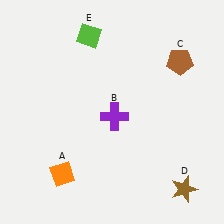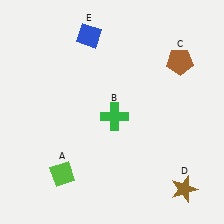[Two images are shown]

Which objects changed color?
A changed from orange to lime. B changed from purple to green. E changed from lime to blue.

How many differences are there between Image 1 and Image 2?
There are 3 differences between the two images.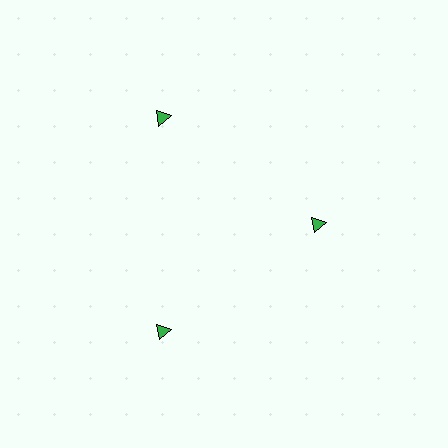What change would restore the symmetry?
The symmetry would be restored by moving it outward, back onto the ring so that all 3 triangles sit at equal angles and equal distance from the center.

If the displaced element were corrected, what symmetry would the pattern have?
It would have 3-fold rotational symmetry — the pattern would map onto itself every 120 degrees.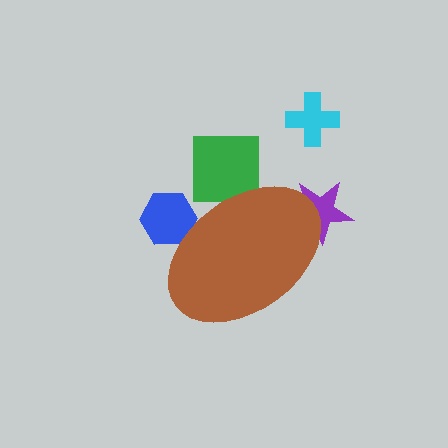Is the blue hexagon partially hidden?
Yes, the blue hexagon is partially hidden behind the brown ellipse.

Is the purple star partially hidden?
Yes, the purple star is partially hidden behind the brown ellipse.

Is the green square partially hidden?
Yes, the green square is partially hidden behind the brown ellipse.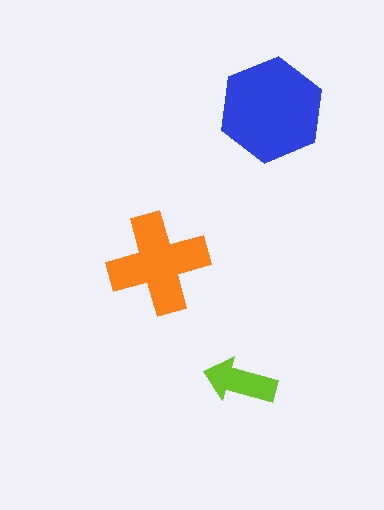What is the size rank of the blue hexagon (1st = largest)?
1st.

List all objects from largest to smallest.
The blue hexagon, the orange cross, the lime arrow.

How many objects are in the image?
There are 3 objects in the image.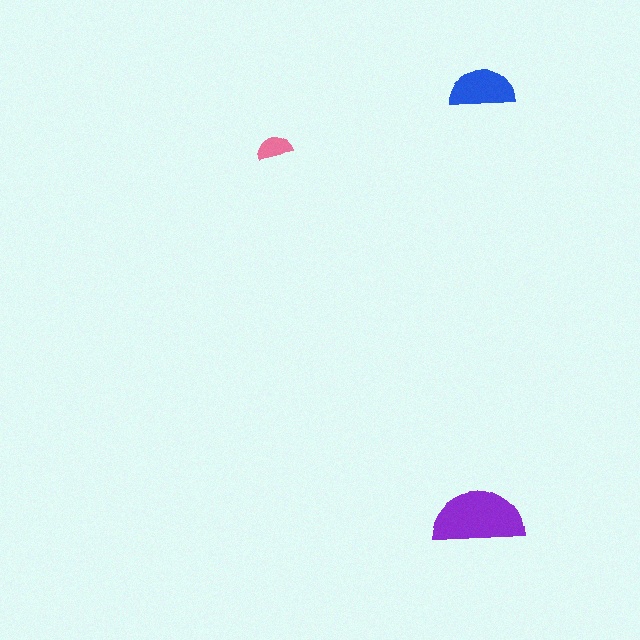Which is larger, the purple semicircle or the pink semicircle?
The purple one.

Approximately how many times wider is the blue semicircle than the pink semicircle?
About 2 times wider.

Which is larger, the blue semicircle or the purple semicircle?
The purple one.